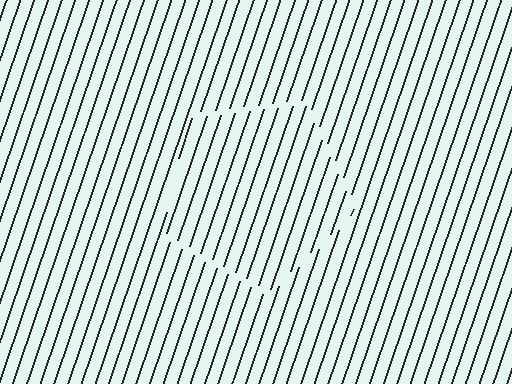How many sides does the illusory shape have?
5 sides — the line-ends trace a pentagon.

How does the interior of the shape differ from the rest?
The interior of the shape contains the same grating, shifted by half a period — the contour is defined by the phase discontinuity where line-ends from the inner and outer gratings abut.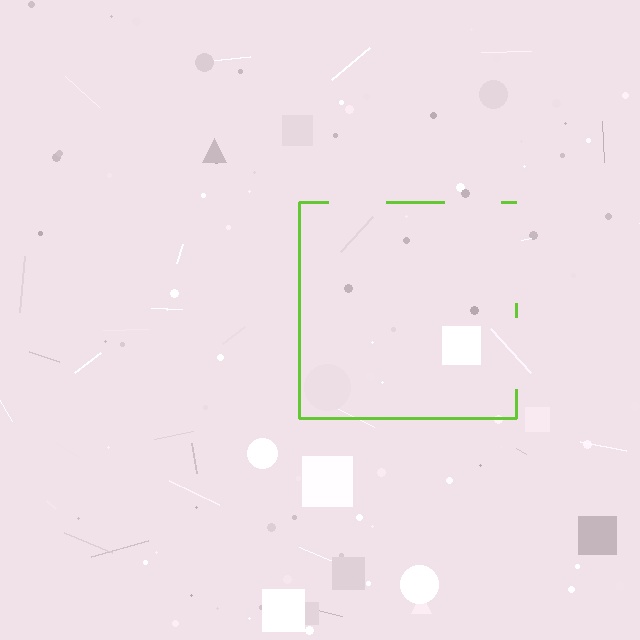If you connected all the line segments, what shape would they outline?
They would outline a square.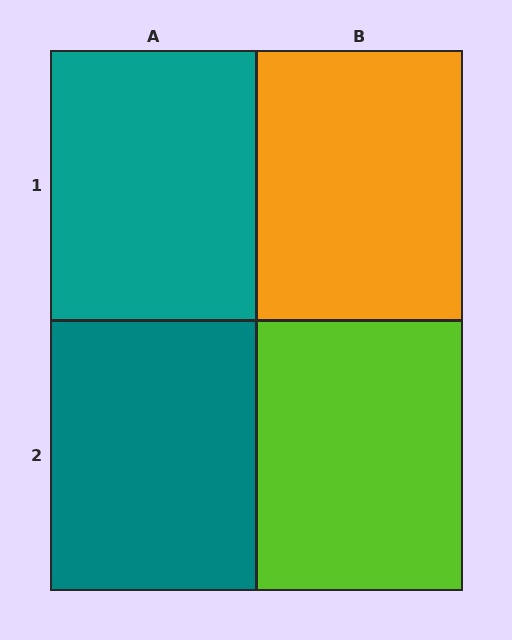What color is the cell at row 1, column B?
Orange.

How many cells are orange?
1 cell is orange.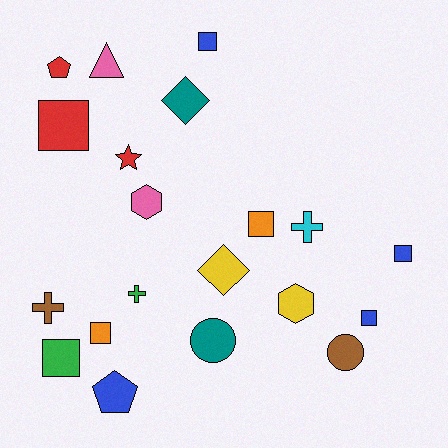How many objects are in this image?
There are 20 objects.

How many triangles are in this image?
There is 1 triangle.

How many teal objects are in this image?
There are 2 teal objects.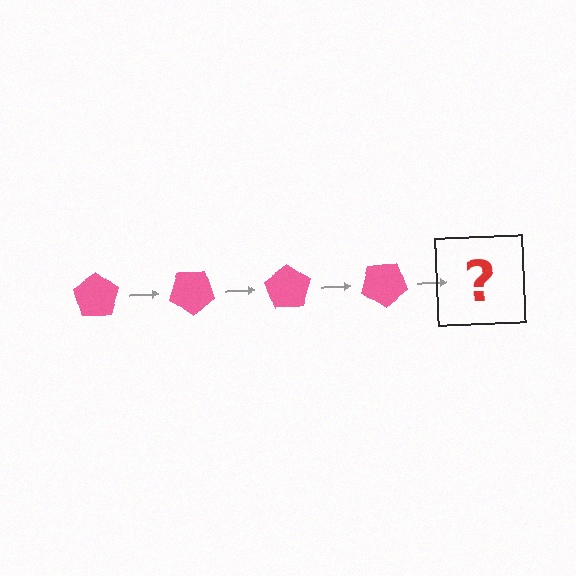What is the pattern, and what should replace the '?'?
The pattern is that the pentagon rotates 35 degrees each step. The '?' should be a pink pentagon rotated 140 degrees.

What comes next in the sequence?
The next element should be a pink pentagon rotated 140 degrees.